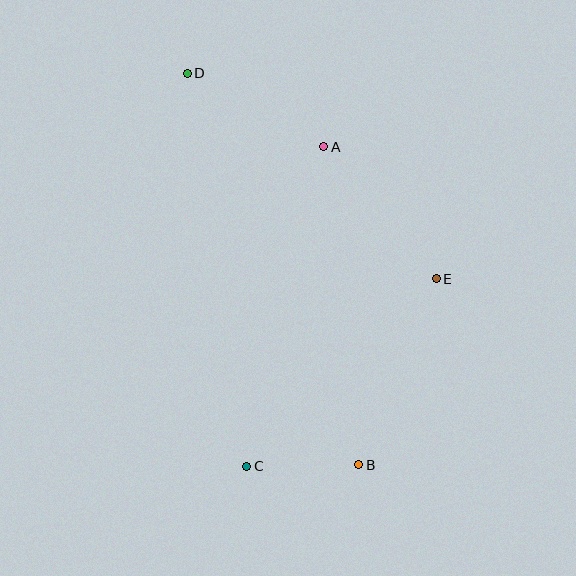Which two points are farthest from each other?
Points B and D are farthest from each other.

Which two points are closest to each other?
Points B and C are closest to each other.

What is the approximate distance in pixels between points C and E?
The distance between C and E is approximately 267 pixels.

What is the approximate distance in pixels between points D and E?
The distance between D and E is approximately 323 pixels.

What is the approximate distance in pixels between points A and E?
The distance between A and E is approximately 173 pixels.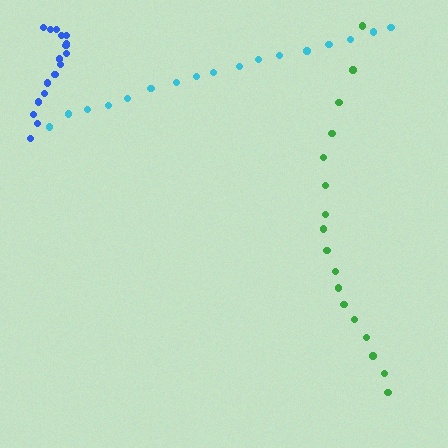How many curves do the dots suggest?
There are 3 distinct paths.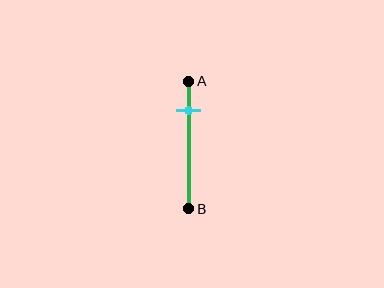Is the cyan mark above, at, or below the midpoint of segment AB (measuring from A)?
The cyan mark is above the midpoint of segment AB.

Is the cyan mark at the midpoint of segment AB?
No, the mark is at about 25% from A, not at the 50% midpoint.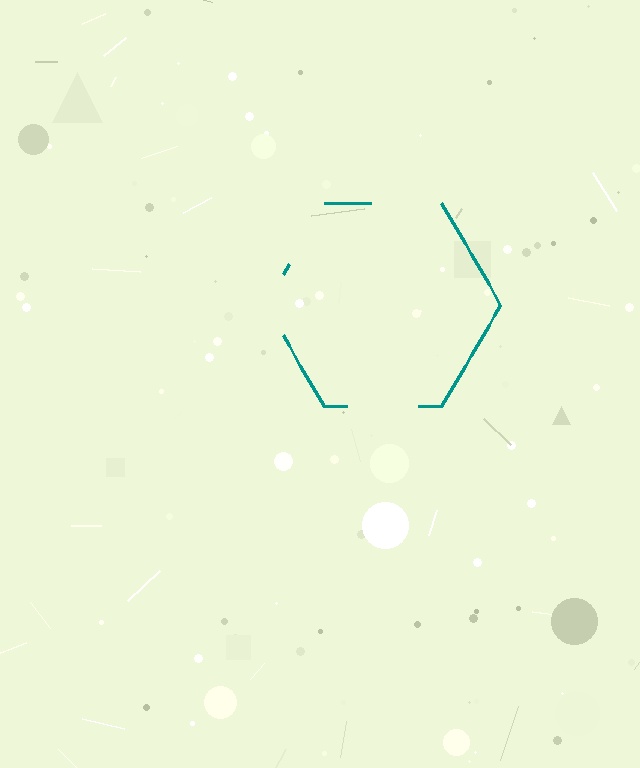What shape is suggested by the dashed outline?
The dashed outline suggests a hexagon.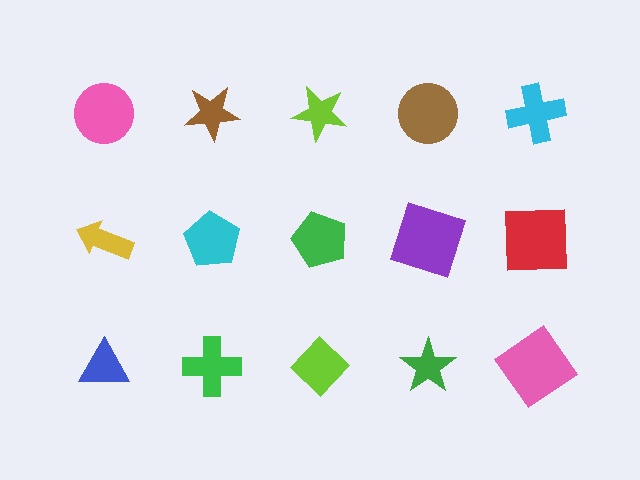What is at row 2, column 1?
A yellow arrow.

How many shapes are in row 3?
5 shapes.